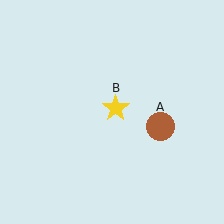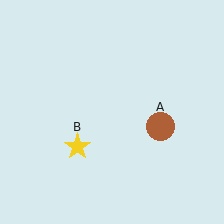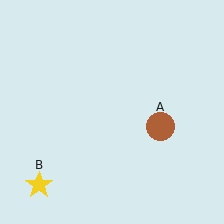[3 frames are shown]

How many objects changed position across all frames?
1 object changed position: yellow star (object B).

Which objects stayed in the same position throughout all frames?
Brown circle (object A) remained stationary.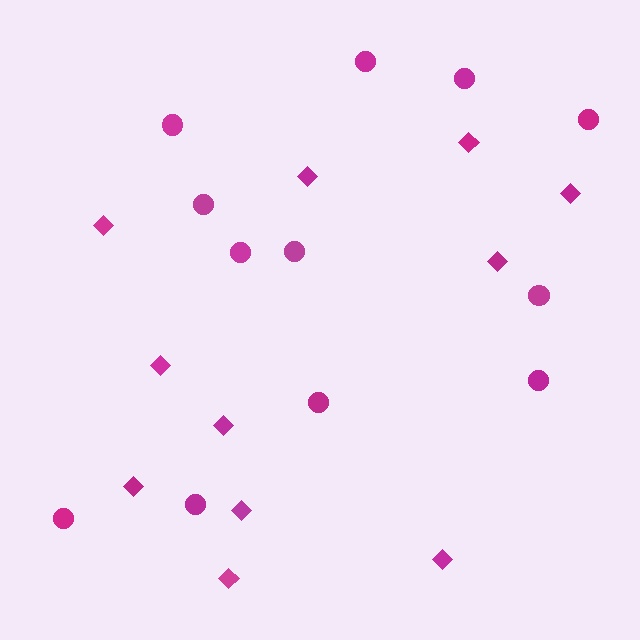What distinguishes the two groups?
There are 2 groups: one group of diamonds (11) and one group of circles (12).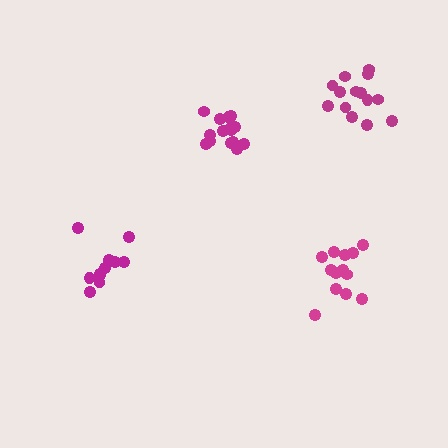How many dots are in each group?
Group 1: 14 dots, Group 2: 13 dots, Group 3: 15 dots, Group 4: 12 dots (54 total).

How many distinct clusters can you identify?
There are 4 distinct clusters.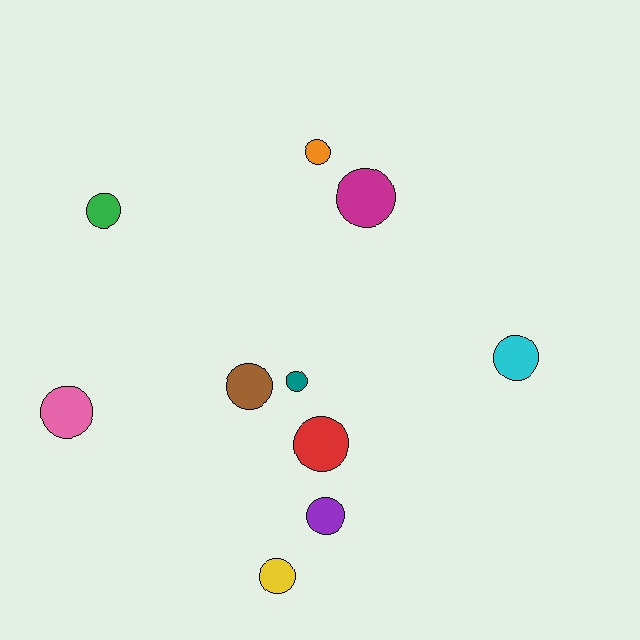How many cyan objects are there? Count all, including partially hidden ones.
There is 1 cyan object.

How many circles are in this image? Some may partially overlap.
There are 10 circles.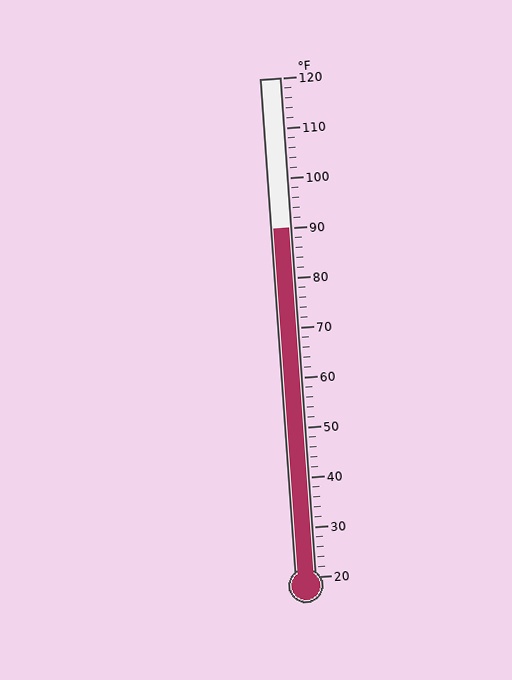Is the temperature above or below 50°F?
The temperature is above 50°F.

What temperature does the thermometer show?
The thermometer shows approximately 90°F.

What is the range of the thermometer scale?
The thermometer scale ranges from 20°F to 120°F.